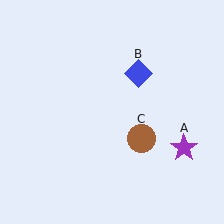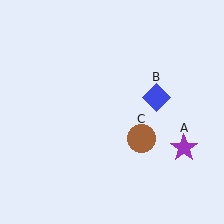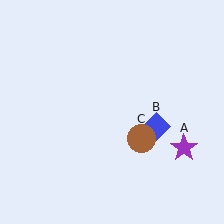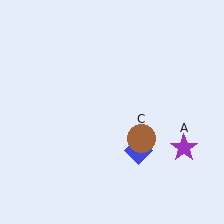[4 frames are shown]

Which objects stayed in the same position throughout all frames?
Purple star (object A) and brown circle (object C) remained stationary.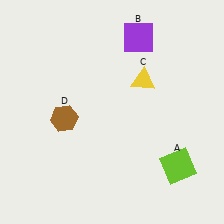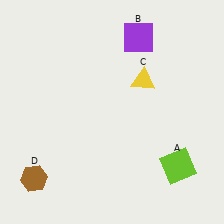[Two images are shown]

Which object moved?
The brown hexagon (D) moved down.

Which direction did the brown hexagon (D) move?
The brown hexagon (D) moved down.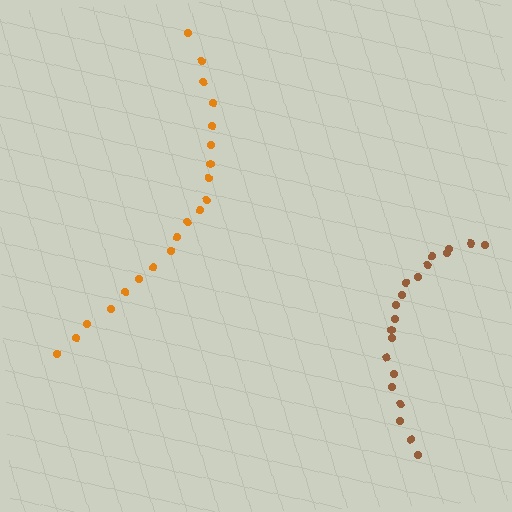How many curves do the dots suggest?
There are 2 distinct paths.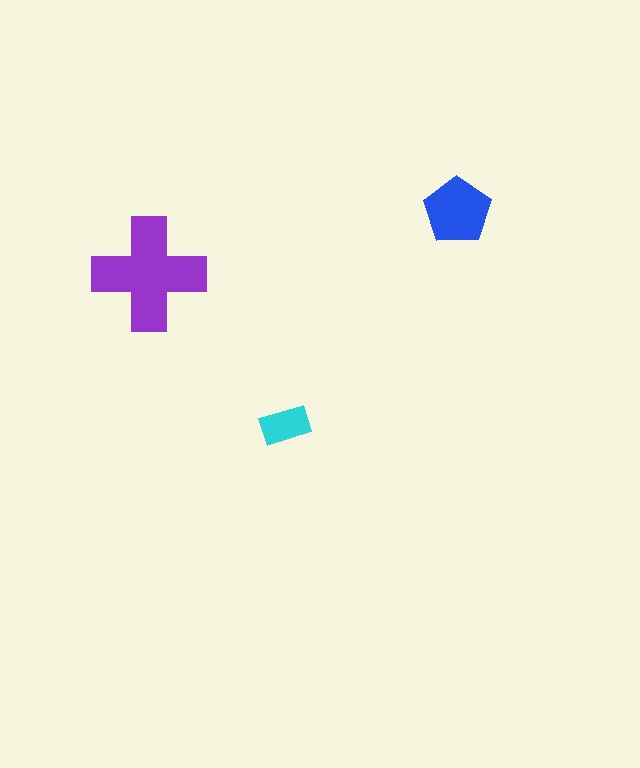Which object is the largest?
The purple cross.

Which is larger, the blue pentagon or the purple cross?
The purple cross.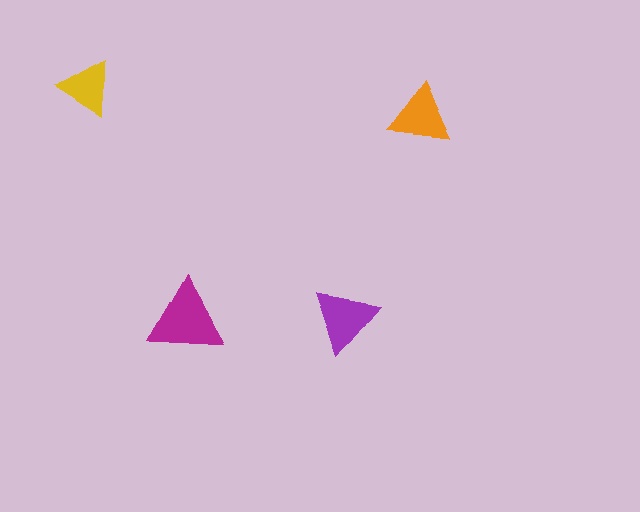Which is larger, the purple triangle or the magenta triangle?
The magenta one.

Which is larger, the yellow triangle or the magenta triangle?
The magenta one.